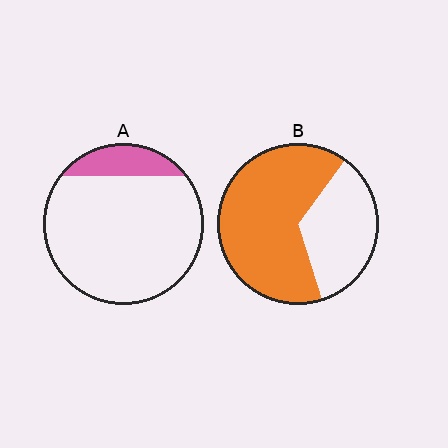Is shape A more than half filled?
No.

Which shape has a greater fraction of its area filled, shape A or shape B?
Shape B.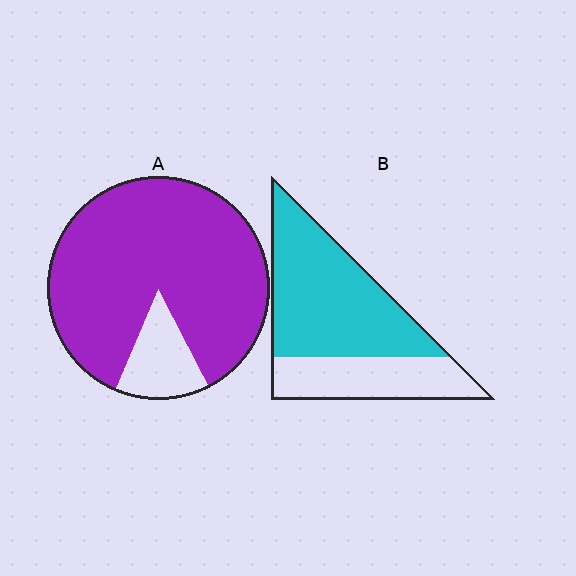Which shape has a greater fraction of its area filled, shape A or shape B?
Shape A.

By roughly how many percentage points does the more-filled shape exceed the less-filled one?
By roughly 20 percentage points (A over B).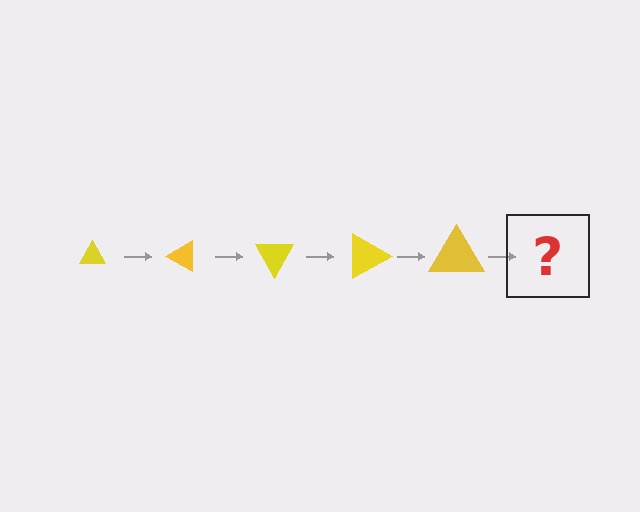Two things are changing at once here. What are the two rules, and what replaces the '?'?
The two rules are that the triangle grows larger each step and it rotates 30 degrees each step. The '?' should be a triangle, larger than the previous one and rotated 150 degrees from the start.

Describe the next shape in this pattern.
It should be a triangle, larger than the previous one and rotated 150 degrees from the start.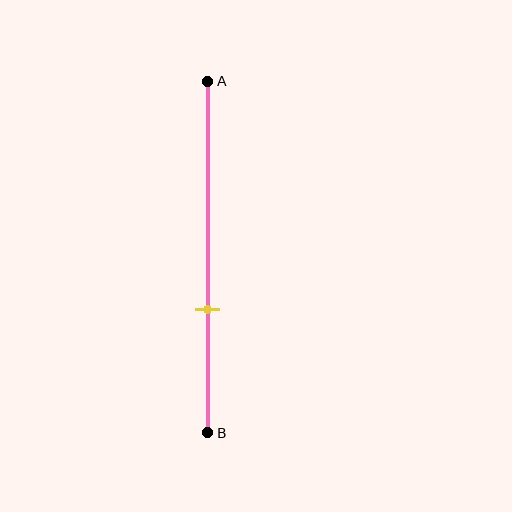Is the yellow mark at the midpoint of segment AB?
No, the mark is at about 65% from A, not at the 50% midpoint.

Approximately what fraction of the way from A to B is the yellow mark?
The yellow mark is approximately 65% of the way from A to B.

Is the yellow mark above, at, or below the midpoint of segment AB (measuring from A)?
The yellow mark is below the midpoint of segment AB.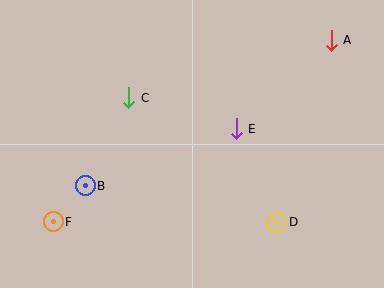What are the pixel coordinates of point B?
Point B is at (85, 186).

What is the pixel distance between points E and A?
The distance between E and A is 130 pixels.